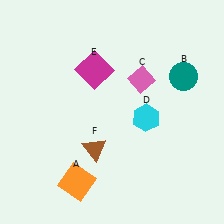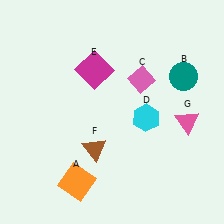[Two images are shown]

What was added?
A pink triangle (G) was added in Image 2.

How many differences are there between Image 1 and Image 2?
There is 1 difference between the two images.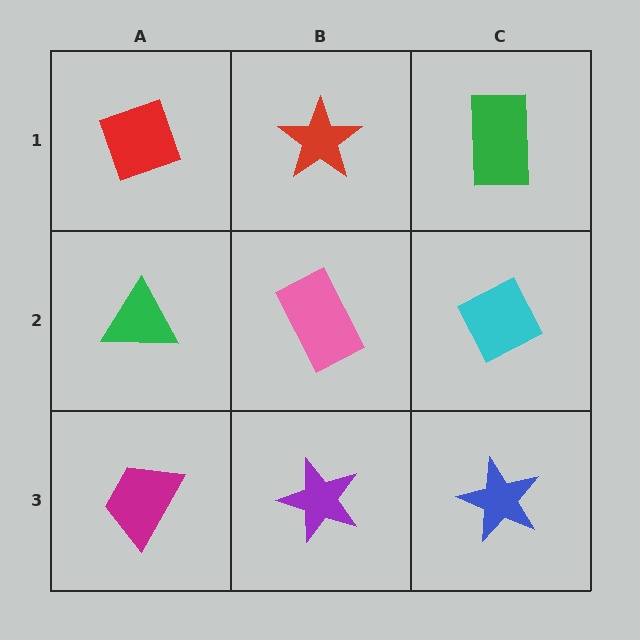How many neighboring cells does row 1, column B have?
3.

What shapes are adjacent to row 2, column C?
A green rectangle (row 1, column C), a blue star (row 3, column C), a pink rectangle (row 2, column B).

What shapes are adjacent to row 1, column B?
A pink rectangle (row 2, column B), a red diamond (row 1, column A), a green rectangle (row 1, column C).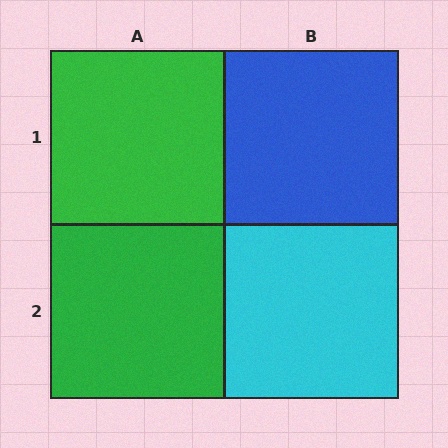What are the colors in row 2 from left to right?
Green, cyan.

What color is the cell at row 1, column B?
Blue.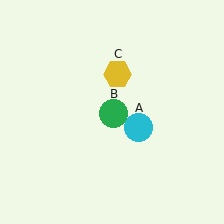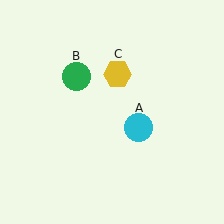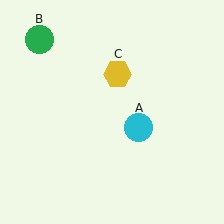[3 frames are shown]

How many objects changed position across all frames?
1 object changed position: green circle (object B).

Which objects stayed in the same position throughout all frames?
Cyan circle (object A) and yellow hexagon (object C) remained stationary.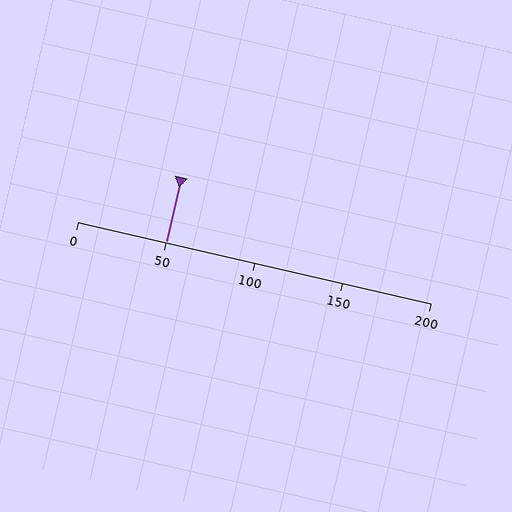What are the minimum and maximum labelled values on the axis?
The axis runs from 0 to 200.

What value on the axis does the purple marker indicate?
The marker indicates approximately 50.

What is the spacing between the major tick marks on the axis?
The major ticks are spaced 50 apart.